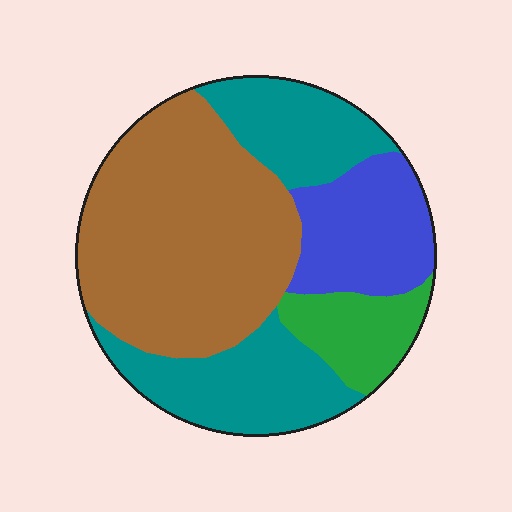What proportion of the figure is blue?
Blue covers about 15% of the figure.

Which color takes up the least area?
Green, at roughly 10%.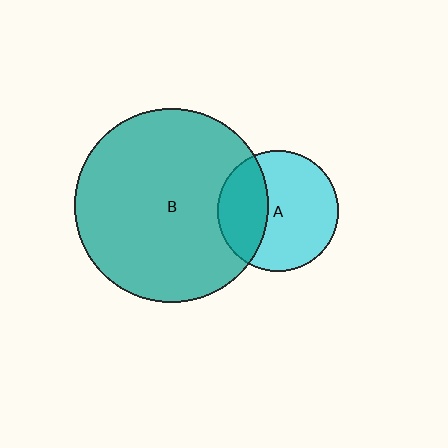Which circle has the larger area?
Circle B (teal).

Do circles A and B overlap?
Yes.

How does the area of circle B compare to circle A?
Approximately 2.6 times.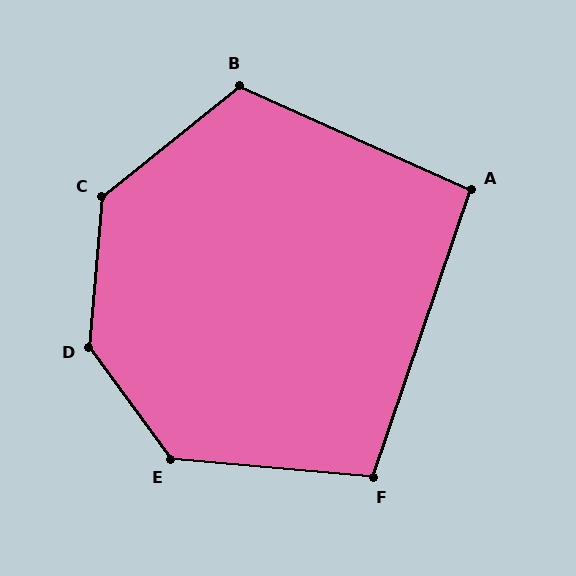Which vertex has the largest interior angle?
D, at approximately 139 degrees.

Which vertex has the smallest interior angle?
A, at approximately 95 degrees.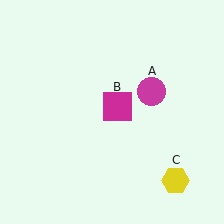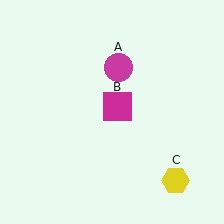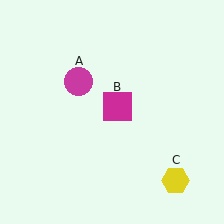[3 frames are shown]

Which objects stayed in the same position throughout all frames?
Magenta square (object B) and yellow hexagon (object C) remained stationary.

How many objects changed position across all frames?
1 object changed position: magenta circle (object A).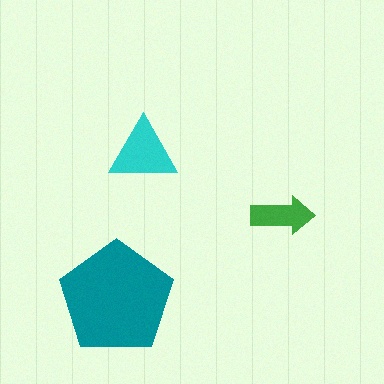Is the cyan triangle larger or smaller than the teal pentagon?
Smaller.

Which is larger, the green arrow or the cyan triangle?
The cyan triangle.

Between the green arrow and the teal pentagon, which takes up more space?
The teal pentagon.